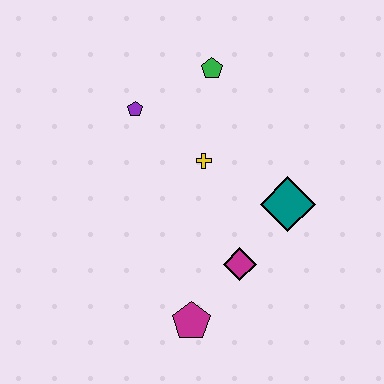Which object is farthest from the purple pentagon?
The magenta pentagon is farthest from the purple pentagon.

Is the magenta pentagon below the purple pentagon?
Yes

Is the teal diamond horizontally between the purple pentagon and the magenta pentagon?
No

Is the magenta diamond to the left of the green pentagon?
No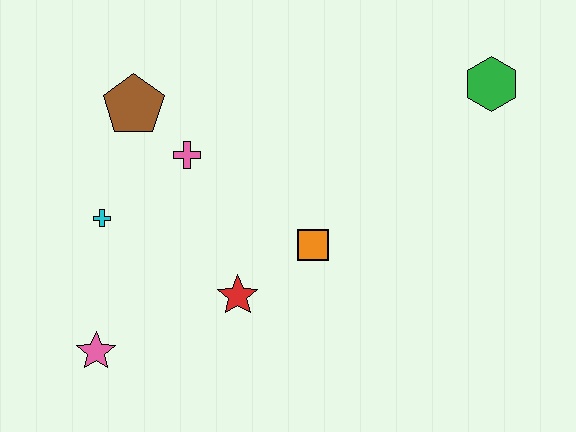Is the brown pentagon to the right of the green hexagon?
No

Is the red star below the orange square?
Yes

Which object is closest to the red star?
The orange square is closest to the red star.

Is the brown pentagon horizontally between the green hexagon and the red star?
No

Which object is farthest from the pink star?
The green hexagon is farthest from the pink star.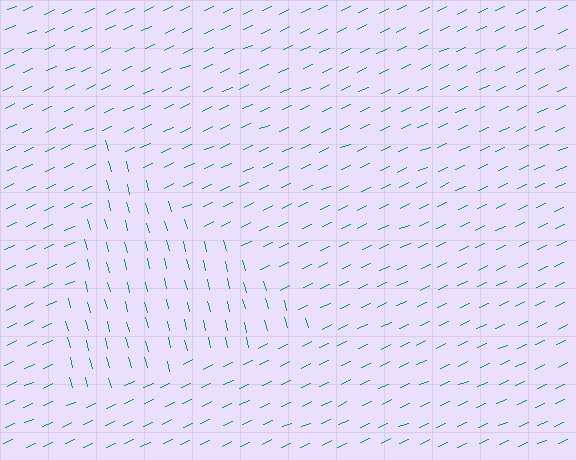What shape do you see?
I see a triangle.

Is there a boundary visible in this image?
Yes, there is a texture boundary formed by a change in line orientation.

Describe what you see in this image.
The image is filled with small teal line segments. A triangle region in the image has lines oriented differently from the surrounding lines, creating a visible texture boundary.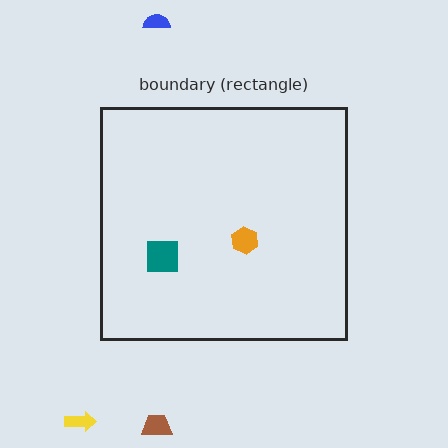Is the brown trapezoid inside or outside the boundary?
Outside.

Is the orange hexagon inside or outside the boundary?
Inside.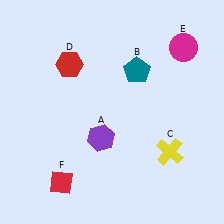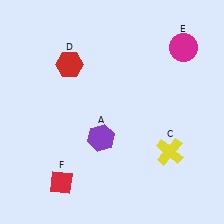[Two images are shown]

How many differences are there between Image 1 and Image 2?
There is 1 difference between the two images.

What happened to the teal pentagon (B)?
The teal pentagon (B) was removed in Image 2. It was in the top-right area of Image 1.